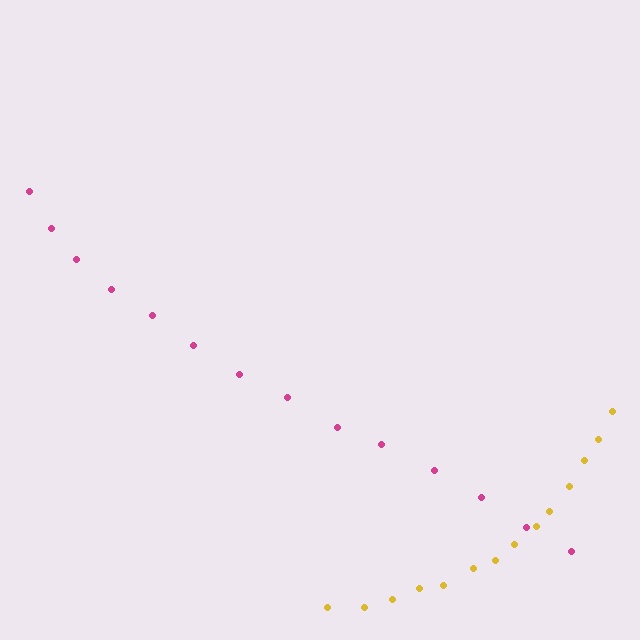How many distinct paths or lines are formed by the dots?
There are 2 distinct paths.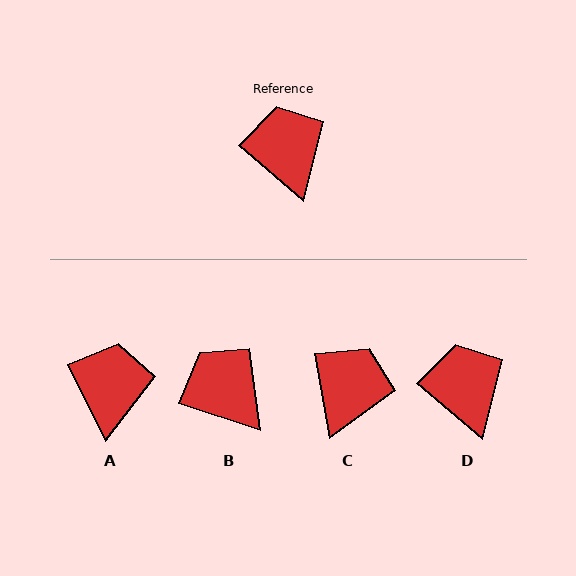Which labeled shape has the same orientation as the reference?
D.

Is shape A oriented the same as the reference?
No, it is off by about 23 degrees.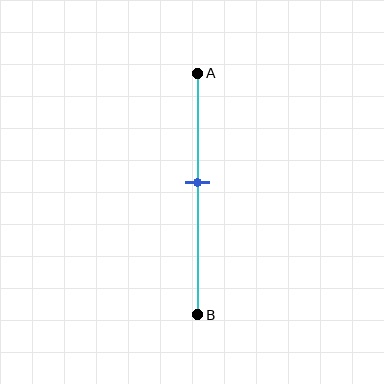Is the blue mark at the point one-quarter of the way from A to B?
No, the mark is at about 45% from A, not at the 25% one-quarter point.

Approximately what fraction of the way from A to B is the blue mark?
The blue mark is approximately 45% of the way from A to B.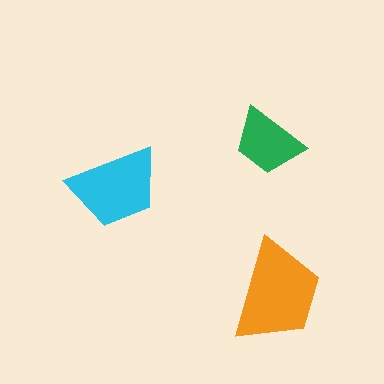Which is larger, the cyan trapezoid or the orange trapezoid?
The orange one.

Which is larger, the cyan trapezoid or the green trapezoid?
The cyan one.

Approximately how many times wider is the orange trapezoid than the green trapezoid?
About 1.5 times wider.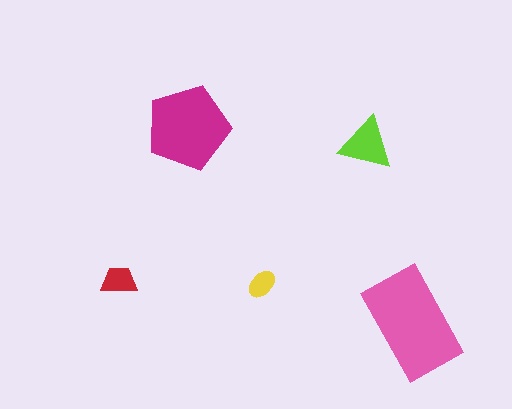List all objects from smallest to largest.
The yellow ellipse, the red trapezoid, the lime triangle, the magenta pentagon, the pink rectangle.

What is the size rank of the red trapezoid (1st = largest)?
4th.